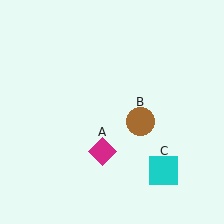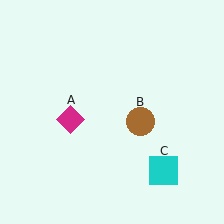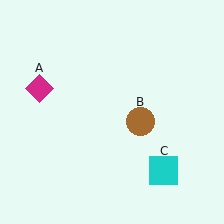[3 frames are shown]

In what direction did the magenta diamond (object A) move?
The magenta diamond (object A) moved up and to the left.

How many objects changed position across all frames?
1 object changed position: magenta diamond (object A).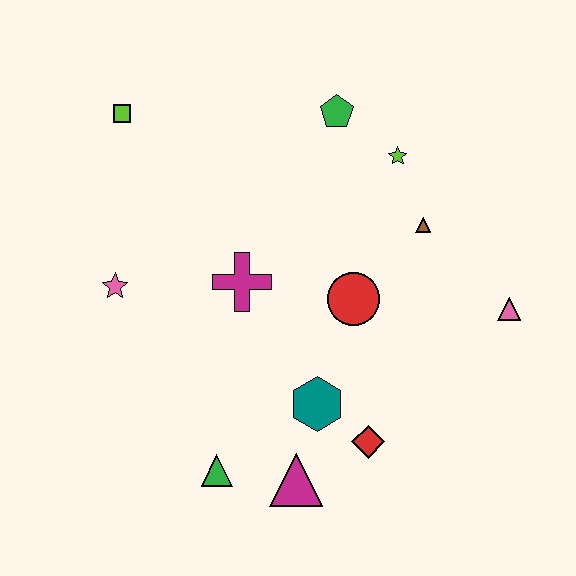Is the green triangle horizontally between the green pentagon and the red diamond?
No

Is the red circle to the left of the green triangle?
No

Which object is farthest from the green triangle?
The green pentagon is farthest from the green triangle.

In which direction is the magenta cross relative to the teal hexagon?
The magenta cross is above the teal hexagon.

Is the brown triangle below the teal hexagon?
No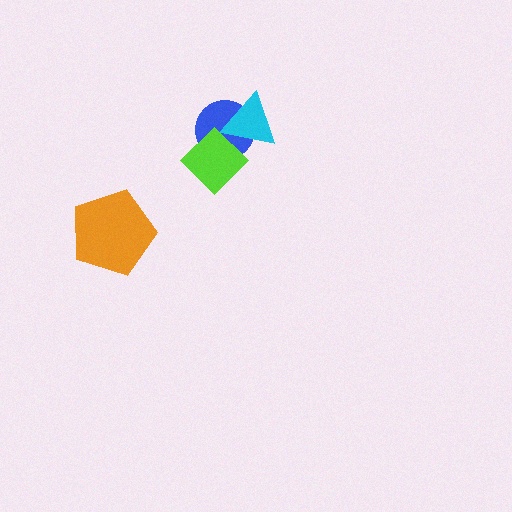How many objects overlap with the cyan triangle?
2 objects overlap with the cyan triangle.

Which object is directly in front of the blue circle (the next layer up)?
The cyan triangle is directly in front of the blue circle.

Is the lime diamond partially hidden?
No, no other shape covers it.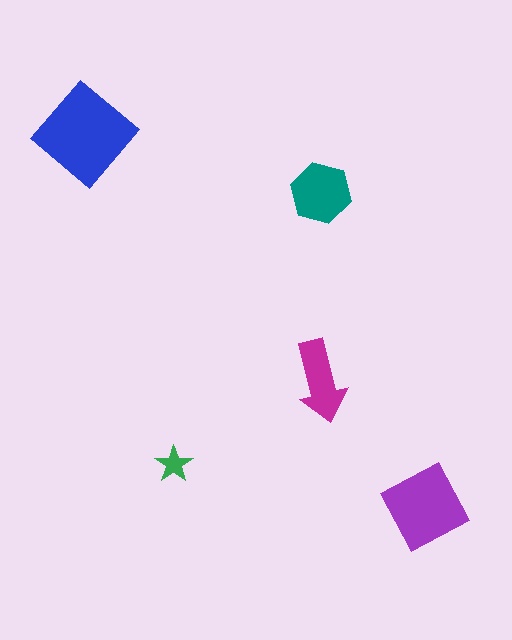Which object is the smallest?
The green star.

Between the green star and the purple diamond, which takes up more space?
The purple diamond.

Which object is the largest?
The blue diamond.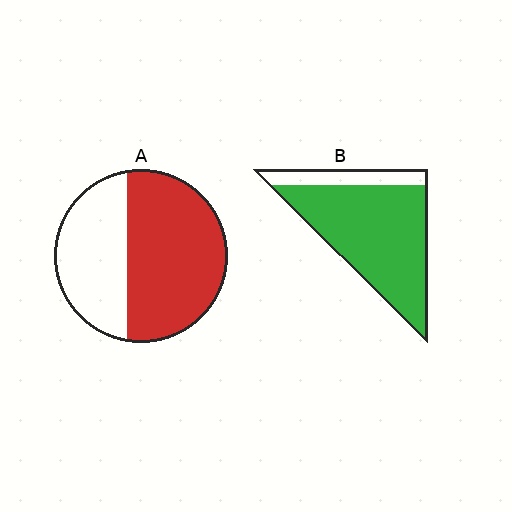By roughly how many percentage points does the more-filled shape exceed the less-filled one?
By roughly 20 percentage points (B over A).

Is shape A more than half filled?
Yes.